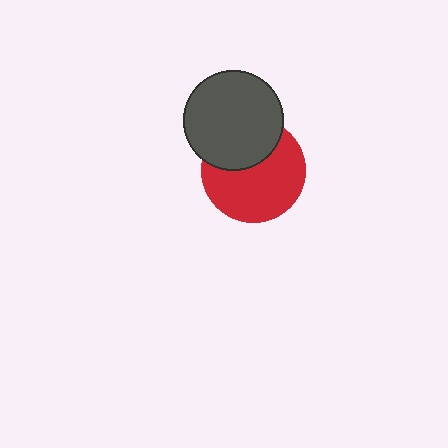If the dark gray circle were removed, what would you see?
You would see the complete red circle.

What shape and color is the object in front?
The object in front is a dark gray circle.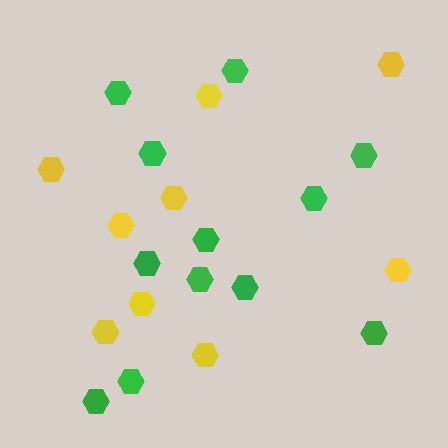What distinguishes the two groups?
There are 2 groups: one group of green hexagons (12) and one group of yellow hexagons (9).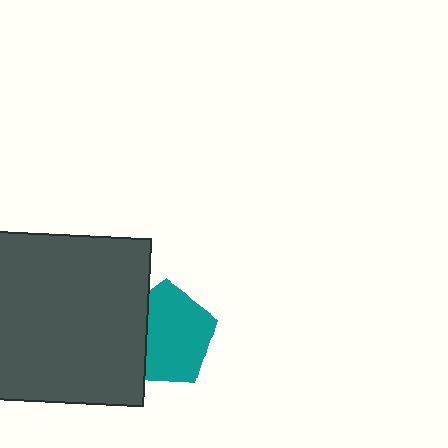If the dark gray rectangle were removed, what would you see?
You would see the complete teal pentagon.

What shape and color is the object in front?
The object in front is a dark gray rectangle.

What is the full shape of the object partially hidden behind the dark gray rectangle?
The partially hidden object is a teal pentagon.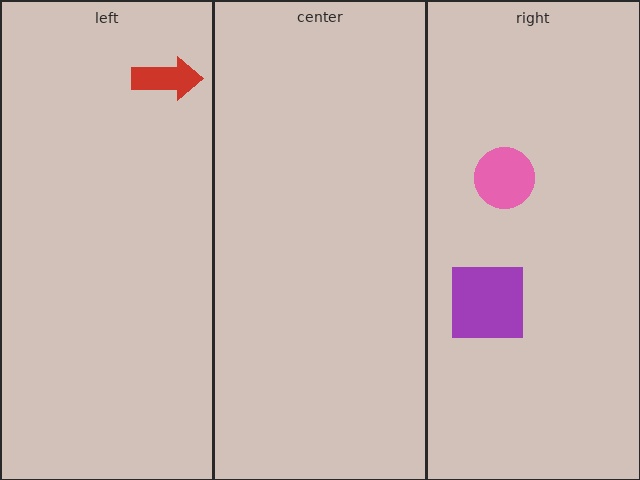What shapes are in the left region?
The red arrow.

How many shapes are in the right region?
2.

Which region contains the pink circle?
The right region.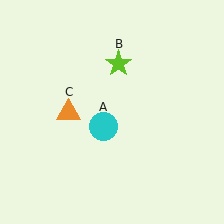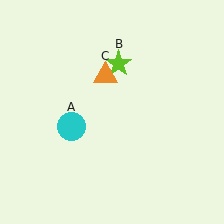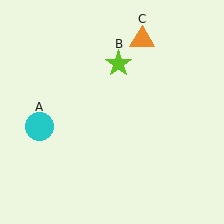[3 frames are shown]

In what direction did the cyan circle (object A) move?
The cyan circle (object A) moved left.